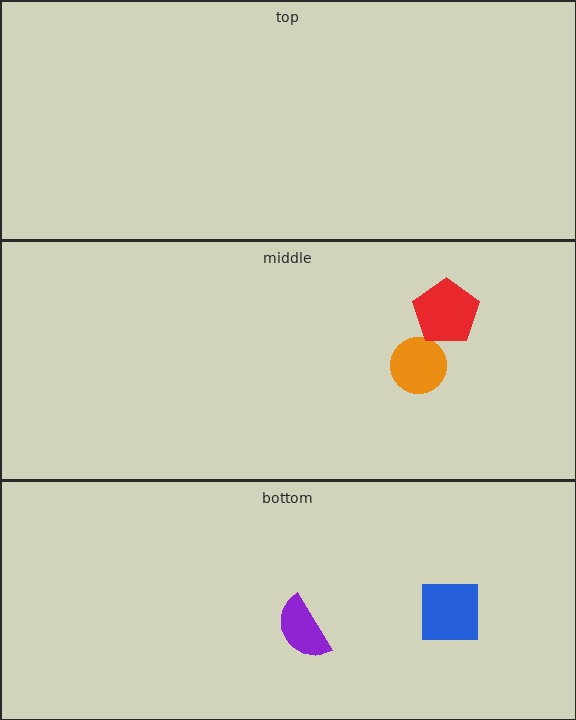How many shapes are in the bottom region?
2.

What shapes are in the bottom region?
The purple semicircle, the blue square.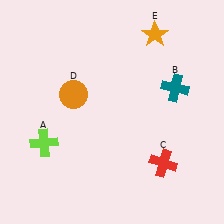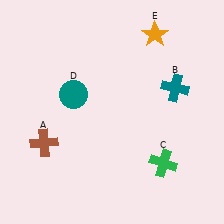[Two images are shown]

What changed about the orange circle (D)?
In Image 1, D is orange. In Image 2, it changed to teal.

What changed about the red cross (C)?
In Image 1, C is red. In Image 2, it changed to green.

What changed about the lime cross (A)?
In Image 1, A is lime. In Image 2, it changed to brown.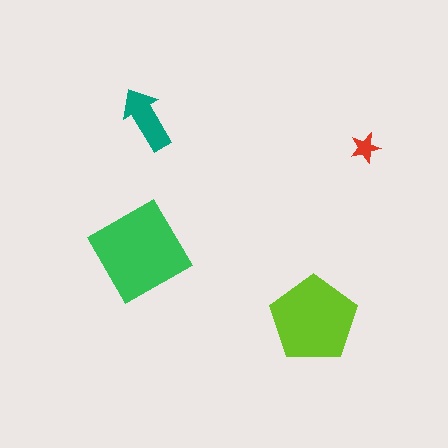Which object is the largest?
The green diamond.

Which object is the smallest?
The red star.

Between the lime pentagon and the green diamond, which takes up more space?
The green diamond.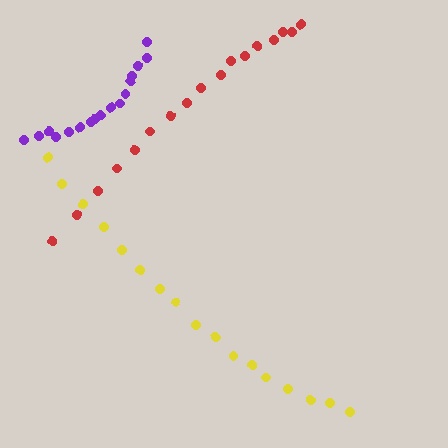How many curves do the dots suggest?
There are 3 distinct paths.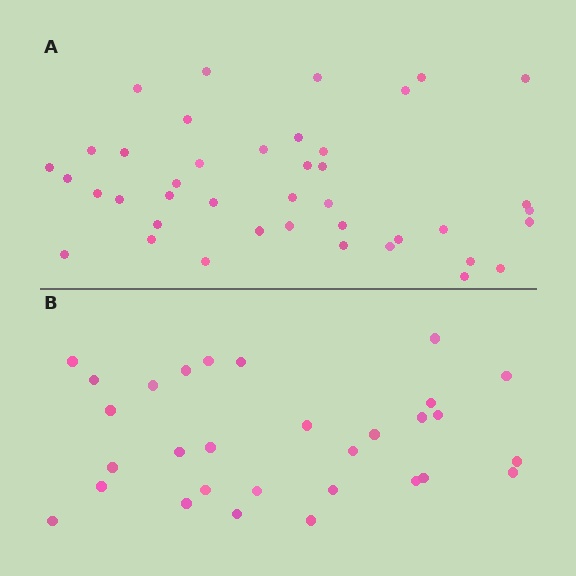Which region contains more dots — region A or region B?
Region A (the top region) has more dots.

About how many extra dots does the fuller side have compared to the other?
Region A has roughly 12 or so more dots than region B.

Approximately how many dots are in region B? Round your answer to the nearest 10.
About 30 dots.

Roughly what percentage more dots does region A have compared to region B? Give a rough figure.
About 35% more.